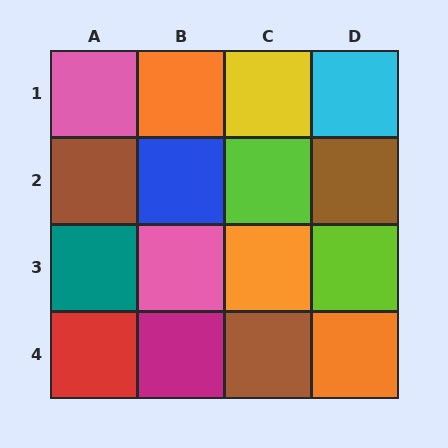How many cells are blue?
1 cell is blue.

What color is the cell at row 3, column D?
Lime.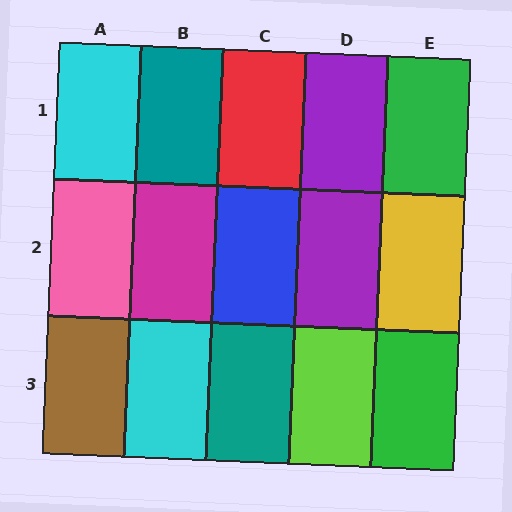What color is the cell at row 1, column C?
Red.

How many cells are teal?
2 cells are teal.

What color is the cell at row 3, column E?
Green.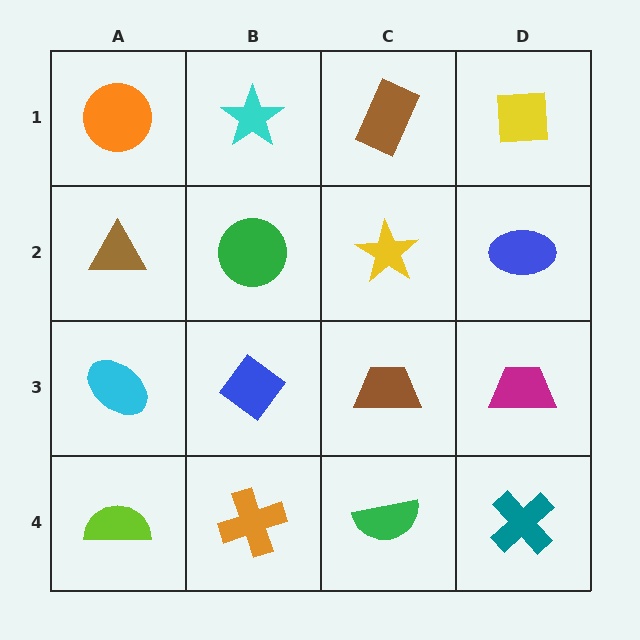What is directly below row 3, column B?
An orange cross.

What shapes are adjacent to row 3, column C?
A yellow star (row 2, column C), a green semicircle (row 4, column C), a blue diamond (row 3, column B), a magenta trapezoid (row 3, column D).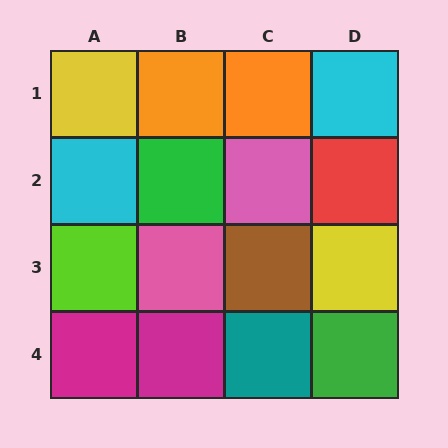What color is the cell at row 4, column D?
Green.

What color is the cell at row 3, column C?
Brown.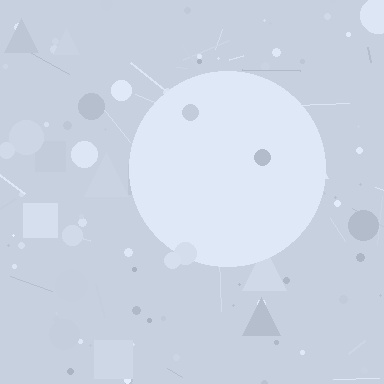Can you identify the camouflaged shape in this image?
The camouflaged shape is a circle.